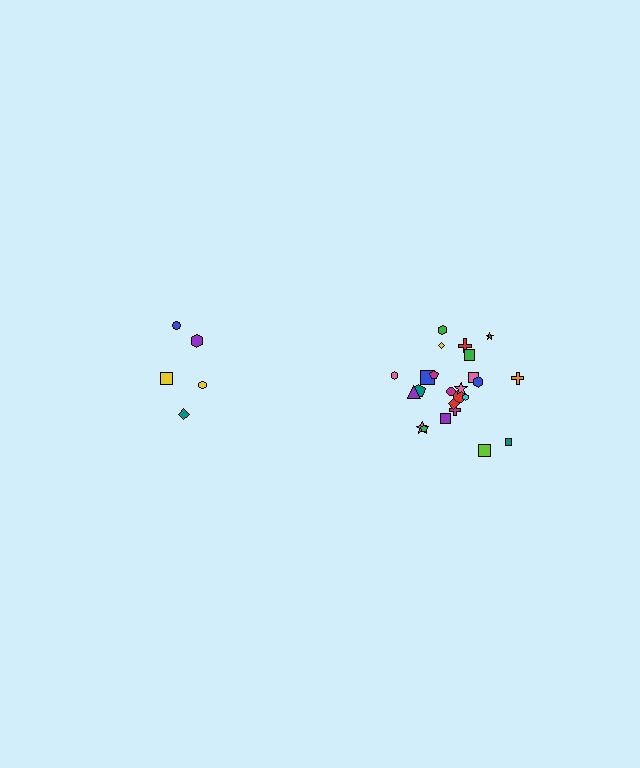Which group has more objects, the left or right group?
The right group.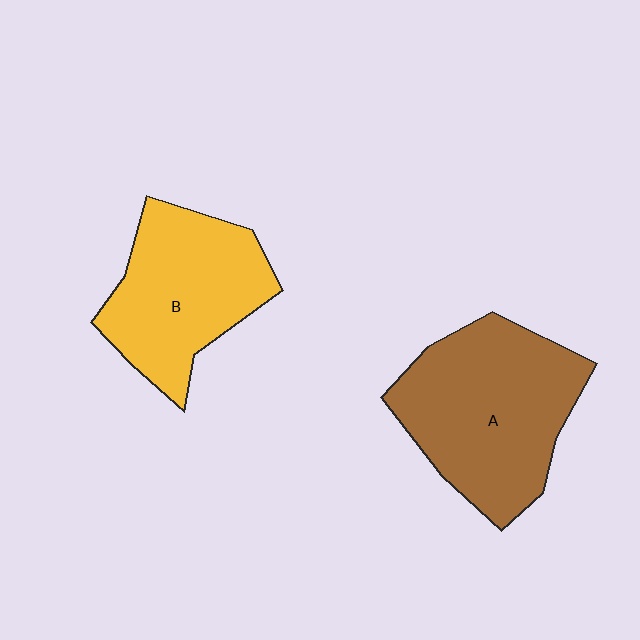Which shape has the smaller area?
Shape B (yellow).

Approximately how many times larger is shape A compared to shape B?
Approximately 1.2 times.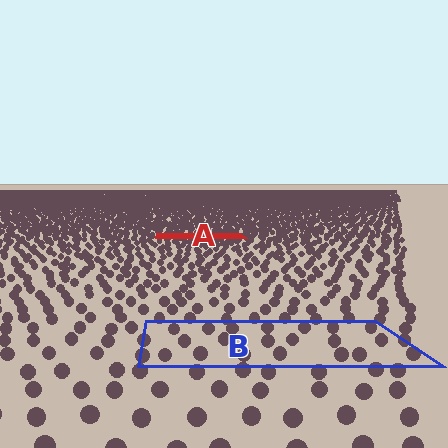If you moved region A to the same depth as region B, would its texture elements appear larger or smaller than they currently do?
They would appear larger. At a closer depth, the same texture elements are projected at a bigger on-screen size.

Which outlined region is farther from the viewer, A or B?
Region A is farther from the viewer — the texture elements inside it appear smaller and more densely packed.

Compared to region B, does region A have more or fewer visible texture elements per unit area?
Region A has more texture elements per unit area — they are packed more densely because it is farther away.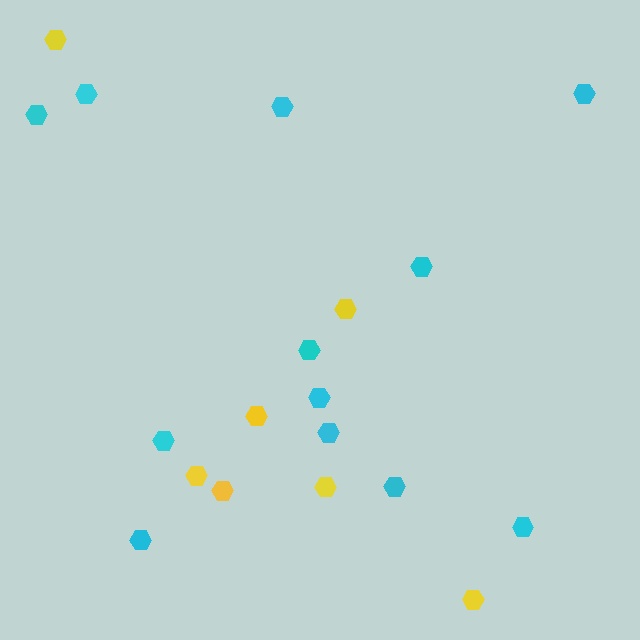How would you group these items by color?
There are 2 groups: one group of yellow hexagons (7) and one group of cyan hexagons (12).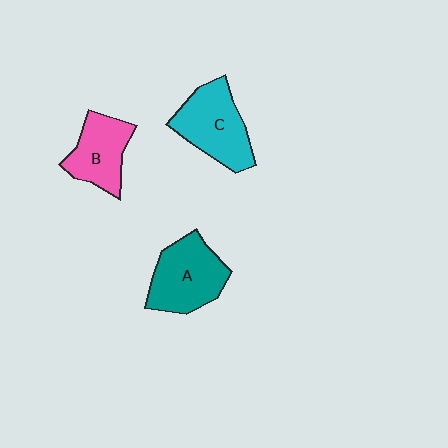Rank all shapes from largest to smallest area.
From largest to smallest: C (cyan), A (teal), B (pink).